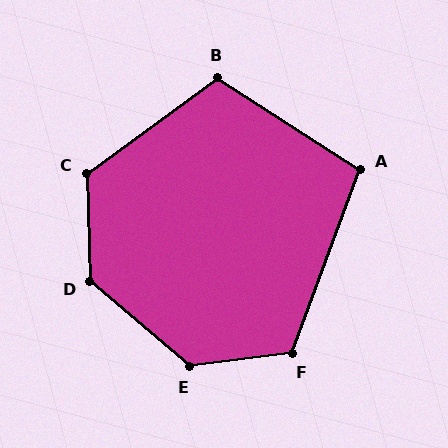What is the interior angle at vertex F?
Approximately 117 degrees (obtuse).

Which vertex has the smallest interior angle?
A, at approximately 103 degrees.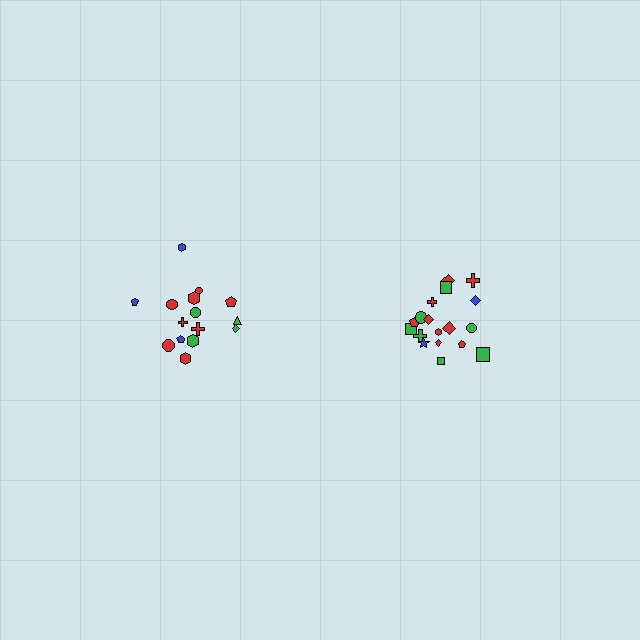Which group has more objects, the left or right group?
The right group.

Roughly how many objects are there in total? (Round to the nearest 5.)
Roughly 35 objects in total.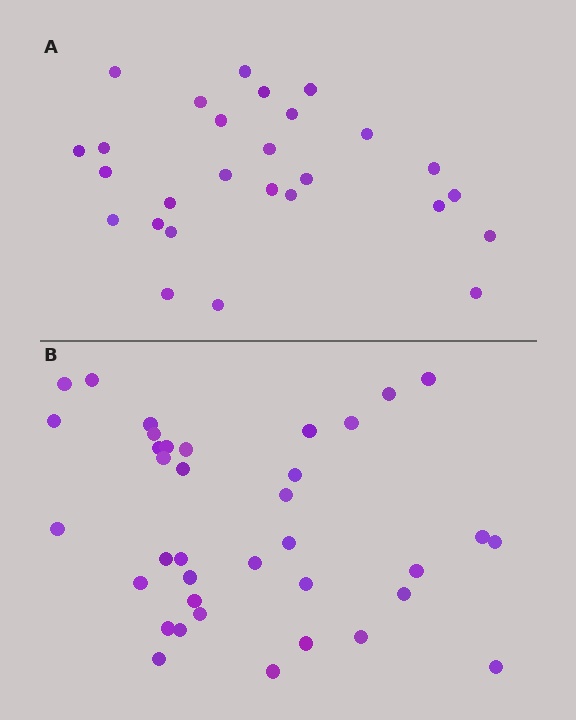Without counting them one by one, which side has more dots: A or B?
Region B (the bottom region) has more dots.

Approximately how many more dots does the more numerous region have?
Region B has roughly 10 or so more dots than region A.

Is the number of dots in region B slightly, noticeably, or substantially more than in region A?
Region B has noticeably more, but not dramatically so. The ratio is roughly 1.4 to 1.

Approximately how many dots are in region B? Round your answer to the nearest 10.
About 40 dots. (The exact count is 37, which rounds to 40.)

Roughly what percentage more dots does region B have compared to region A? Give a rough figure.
About 35% more.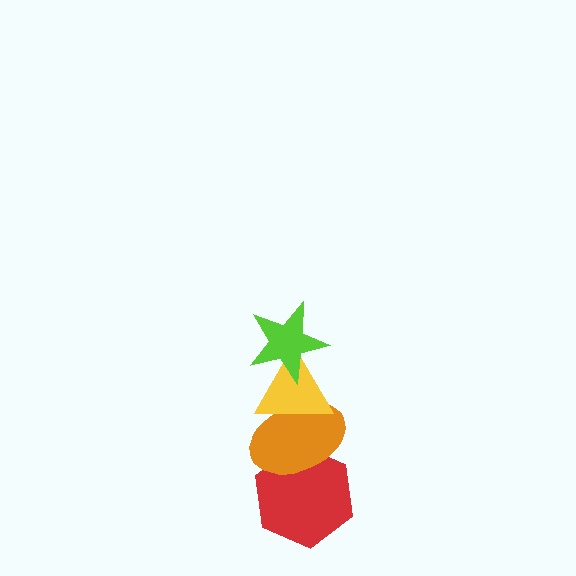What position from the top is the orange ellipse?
The orange ellipse is 3rd from the top.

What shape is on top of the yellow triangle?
The lime star is on top of the yellow triangle.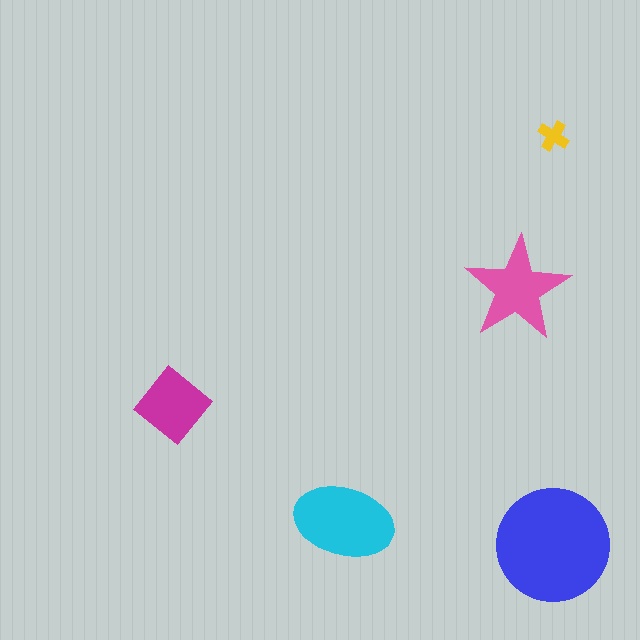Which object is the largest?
The blue circle.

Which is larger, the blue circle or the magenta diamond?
The blue circle.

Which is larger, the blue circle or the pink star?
The blue circle.